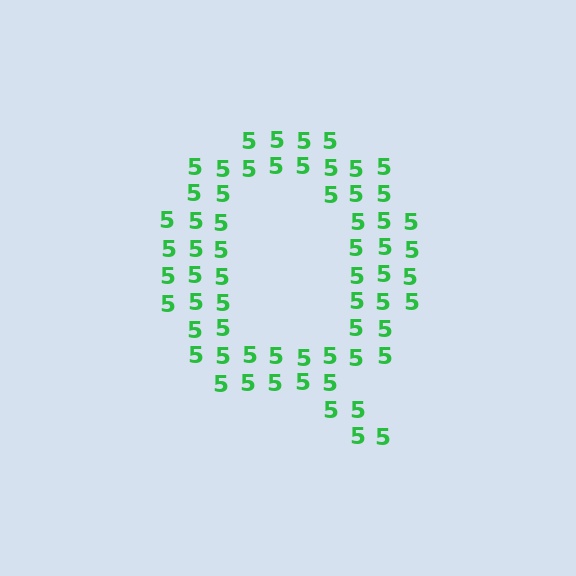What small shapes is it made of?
It is made of small digit 5's.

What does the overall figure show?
The overall figure shows the letter Q.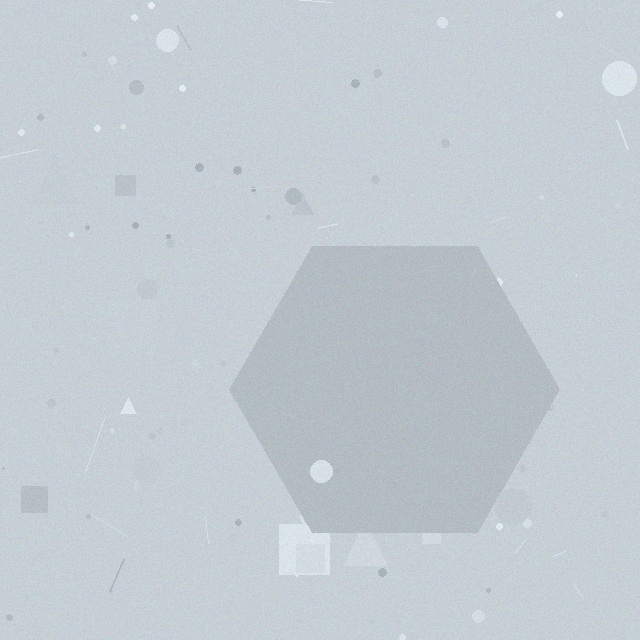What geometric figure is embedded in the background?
A hexagon is embedded in the background.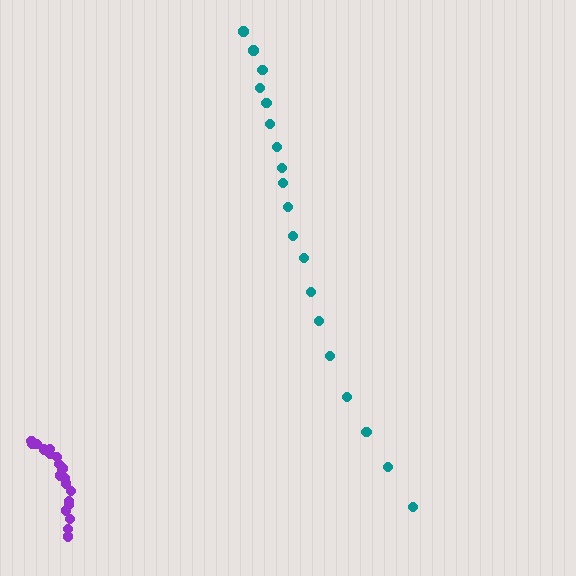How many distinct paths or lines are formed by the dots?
There are 2 distinct paths.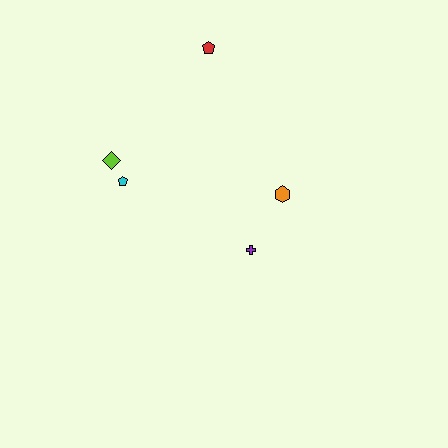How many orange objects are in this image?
There is 1 orange object.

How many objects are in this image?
There are 5 objects.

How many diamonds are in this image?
There is 1 diamond.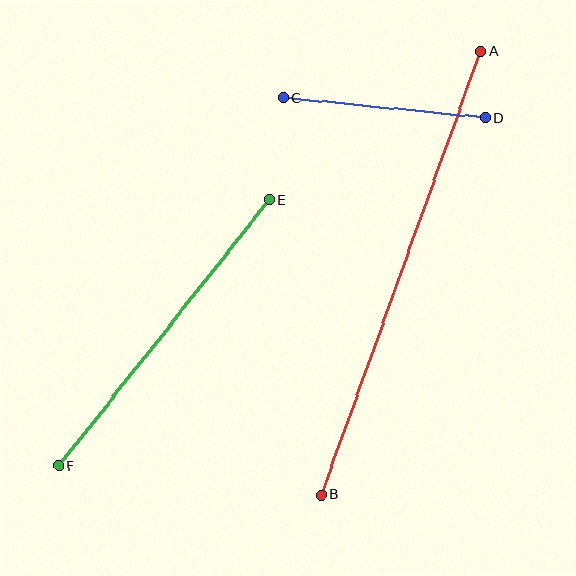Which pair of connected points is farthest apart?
Points A and B are farthest apart.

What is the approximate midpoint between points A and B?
The midpoint is at approximately (401, 273) pixels.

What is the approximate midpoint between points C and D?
The midpoint is at approximately (384, 108) pixels.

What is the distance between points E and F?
The distance is approximately 339 pixels.